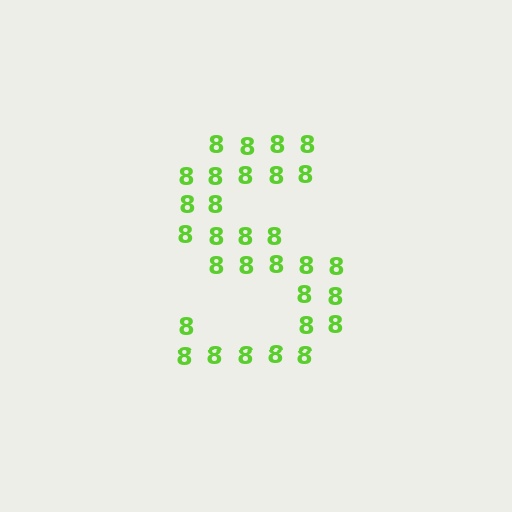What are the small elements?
The small elements are digit 8's.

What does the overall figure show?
The overall figure shows the letter S.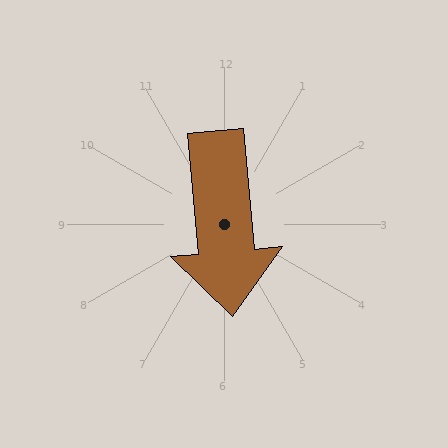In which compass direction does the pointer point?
South.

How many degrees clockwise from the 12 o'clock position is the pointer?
Approximately 175 degrees.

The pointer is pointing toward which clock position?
Roughly 6 o'clock.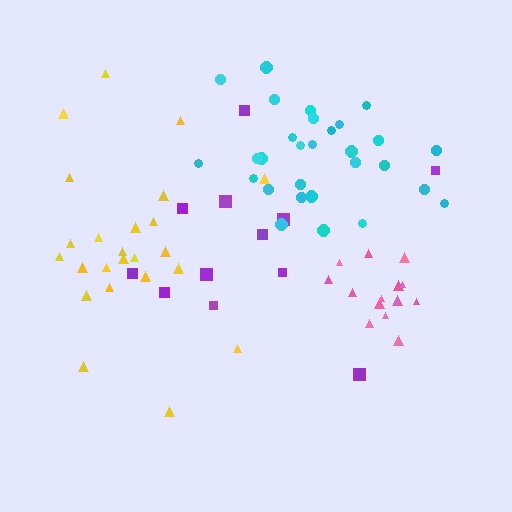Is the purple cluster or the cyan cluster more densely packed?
Cyan.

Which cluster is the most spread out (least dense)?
Purple.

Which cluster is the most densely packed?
Pink.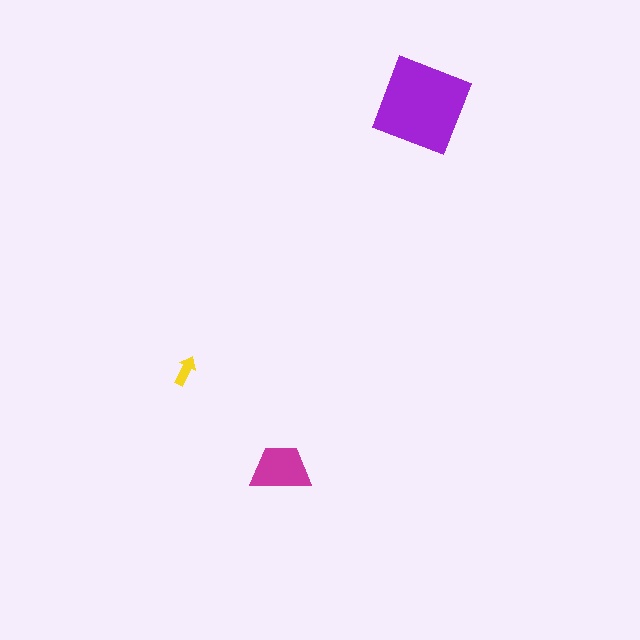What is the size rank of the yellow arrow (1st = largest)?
3rd.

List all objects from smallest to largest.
The yellow arrow, the magenta trapezoid, the purple diamond.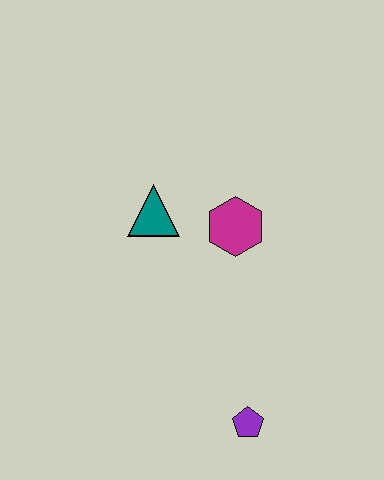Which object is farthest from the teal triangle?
The purple pentagon is farthest from the teal triangle.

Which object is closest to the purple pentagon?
The magenta hexagon is closest to the purple pentagon.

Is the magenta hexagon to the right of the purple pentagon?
No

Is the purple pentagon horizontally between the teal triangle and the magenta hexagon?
No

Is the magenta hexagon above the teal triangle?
No